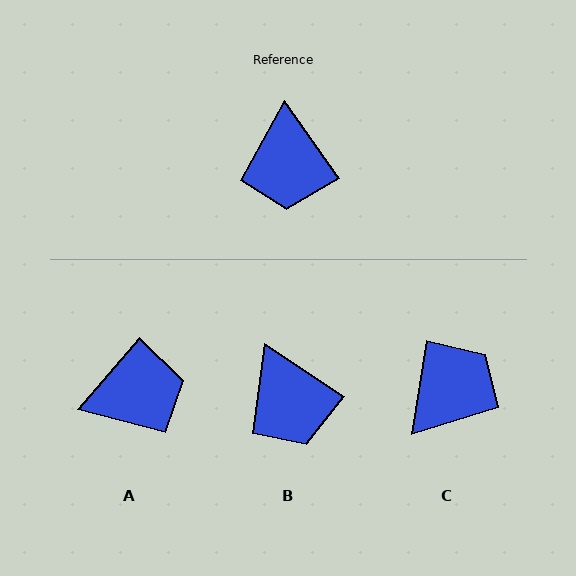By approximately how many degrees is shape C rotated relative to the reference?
Approximately 136 degrees counter-clockwise.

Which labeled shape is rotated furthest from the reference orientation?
C, about 136 degrees away.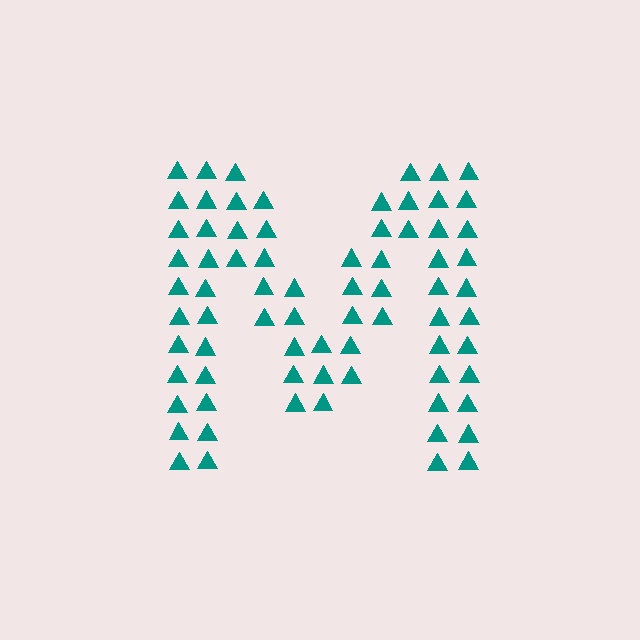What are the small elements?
The small elements are triangles.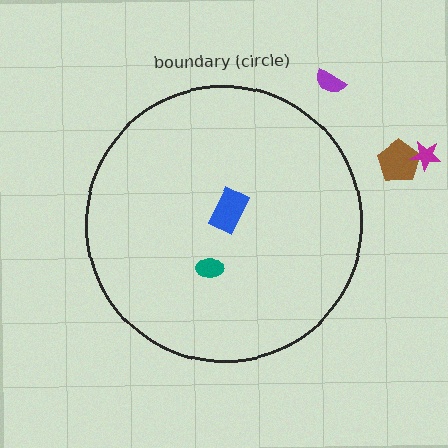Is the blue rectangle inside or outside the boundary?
Inside.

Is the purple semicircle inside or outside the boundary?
Outside.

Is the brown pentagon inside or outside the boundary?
Outside.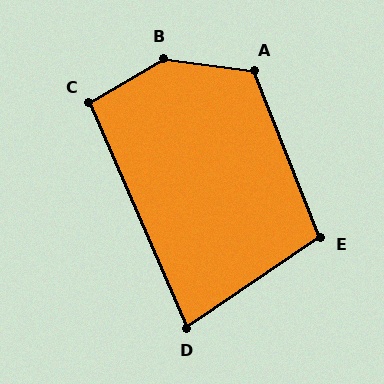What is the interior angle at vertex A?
Approximately 119 degrees (obtuse).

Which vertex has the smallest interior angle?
D, at approximately 79 degrees.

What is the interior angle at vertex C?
Approximately 97 degrees (obtuse).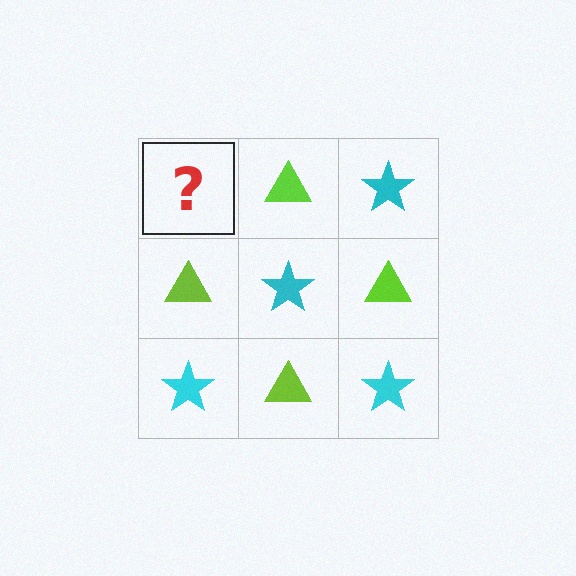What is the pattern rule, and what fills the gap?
The rule is that it alternates cyan star and lime triangle in a checkerboard pattern. The gap should be filled with a cyan star.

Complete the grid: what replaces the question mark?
The question mark should be replaced with a cyan star.